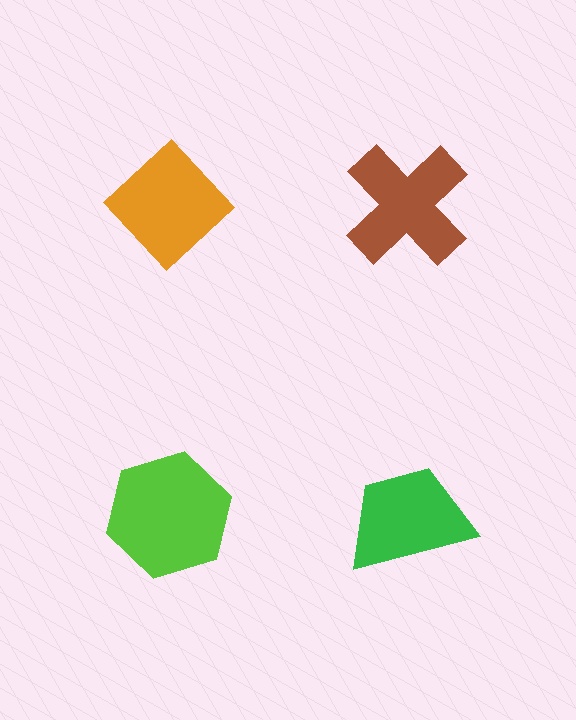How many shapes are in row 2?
2 shapes.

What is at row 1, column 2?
A brown cross.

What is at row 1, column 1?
An orange diamond.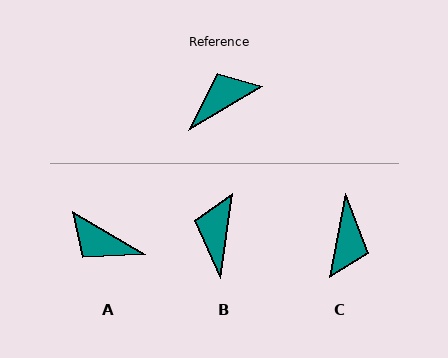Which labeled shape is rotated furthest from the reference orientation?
C, about 132 degrees away.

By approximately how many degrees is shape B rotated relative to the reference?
Approximately 51 degrees counter-clockwise.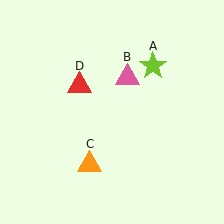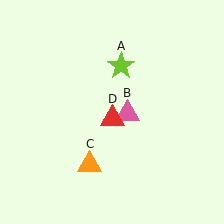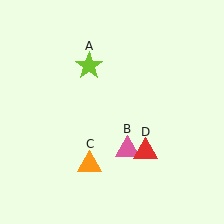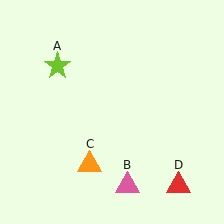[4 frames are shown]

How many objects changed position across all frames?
3 objects changed position: lime star (object A), pink triangle (object B), red triangle (object D).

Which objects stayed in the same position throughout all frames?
Orange triangle (object C) remained stationary.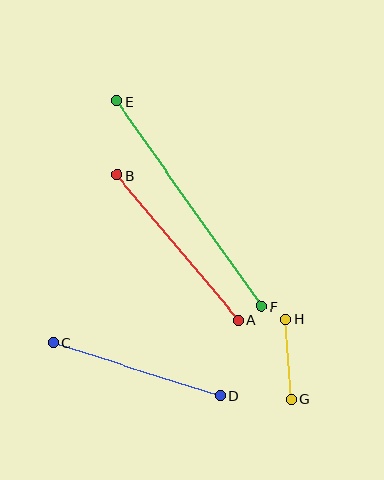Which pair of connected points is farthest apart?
Points E and F are farthest apart.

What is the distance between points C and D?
The distance is approximately 175 pixels.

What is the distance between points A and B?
The distance is approximately 190 pixels.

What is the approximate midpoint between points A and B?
The midpoint is at approximately (178, 248) pixels.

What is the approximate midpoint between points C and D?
The midpoint is at approximately (137, 370) pixels.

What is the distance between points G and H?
The distance is approximately 80 pixels.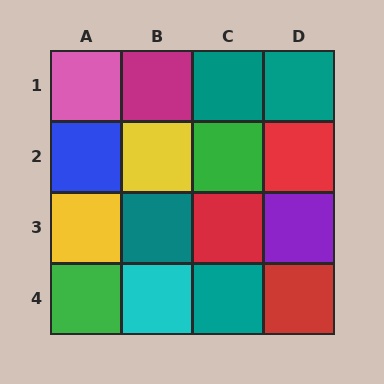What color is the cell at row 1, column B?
Magenta.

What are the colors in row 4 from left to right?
Green, cyan, teal, red.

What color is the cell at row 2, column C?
Green.